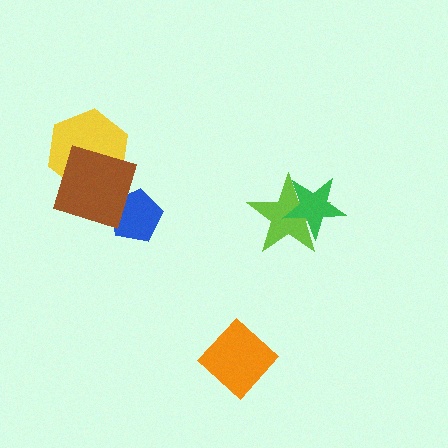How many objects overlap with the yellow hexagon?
1 object overlaps with the yellow hexagon.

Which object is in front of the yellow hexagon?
The brown square is in front of the yellow hexagon.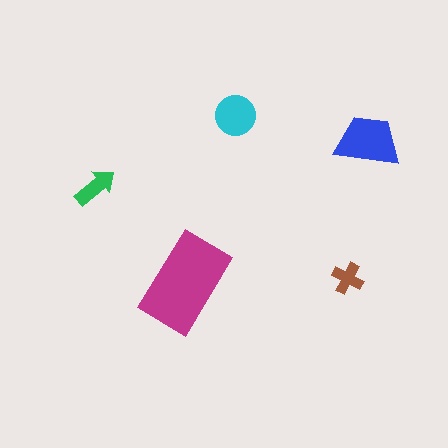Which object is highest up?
The cyan circle is topmost.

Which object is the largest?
The magenta rectangle.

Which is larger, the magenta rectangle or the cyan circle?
The magenta rectangle.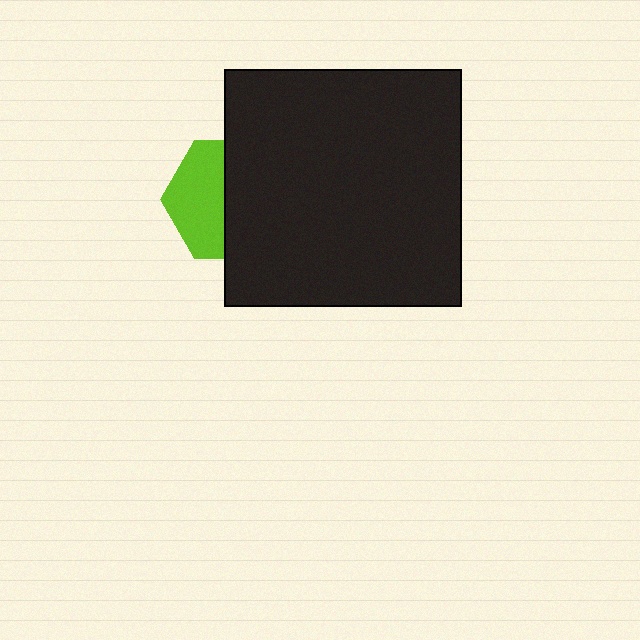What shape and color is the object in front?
The object in front is a black square.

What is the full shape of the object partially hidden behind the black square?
The partially hidden object is a lime hexagon.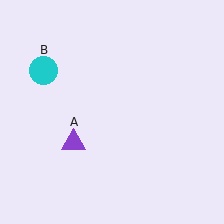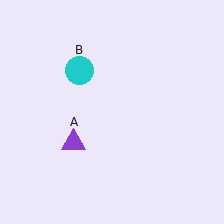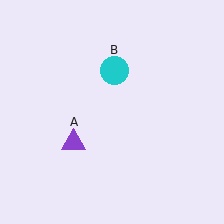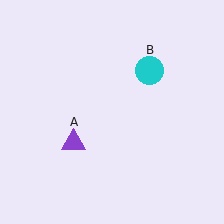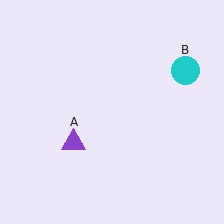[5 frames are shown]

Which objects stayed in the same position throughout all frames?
Purple triangle (object A) remained stationary.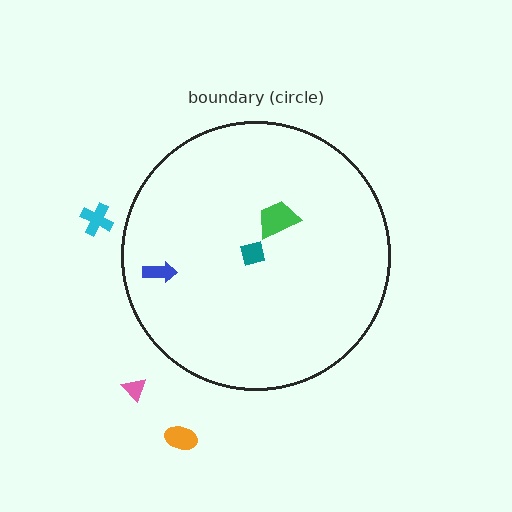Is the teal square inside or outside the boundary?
Inside.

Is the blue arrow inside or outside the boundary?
Inside.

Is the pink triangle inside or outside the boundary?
Outside.